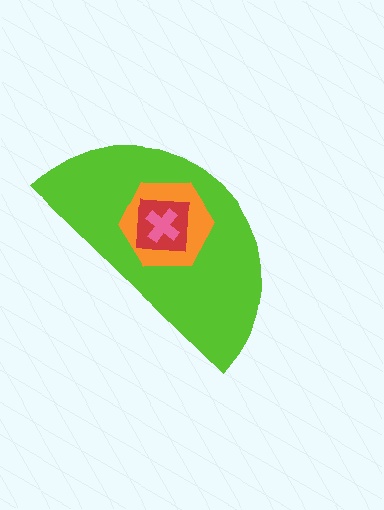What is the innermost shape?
The pink cross.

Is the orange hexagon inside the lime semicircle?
Yes.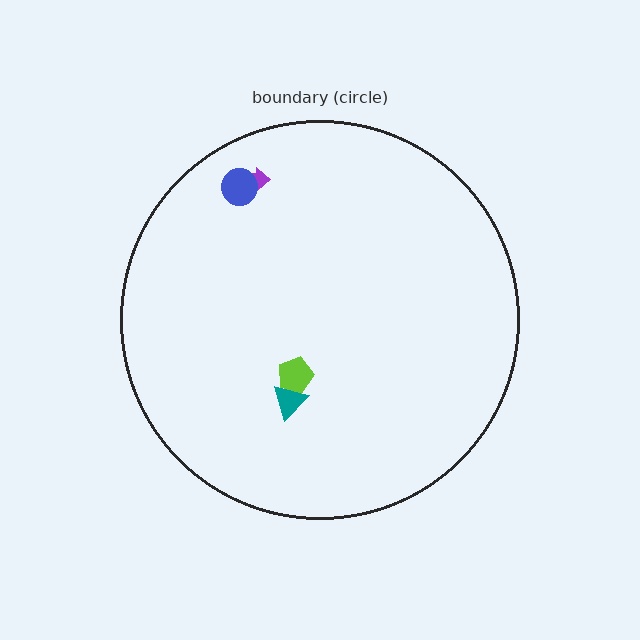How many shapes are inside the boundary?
4 inside, 0 outside.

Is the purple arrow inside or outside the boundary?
Inside.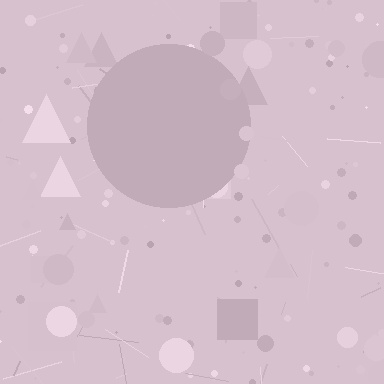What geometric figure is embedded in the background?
A circle is embedded in the background.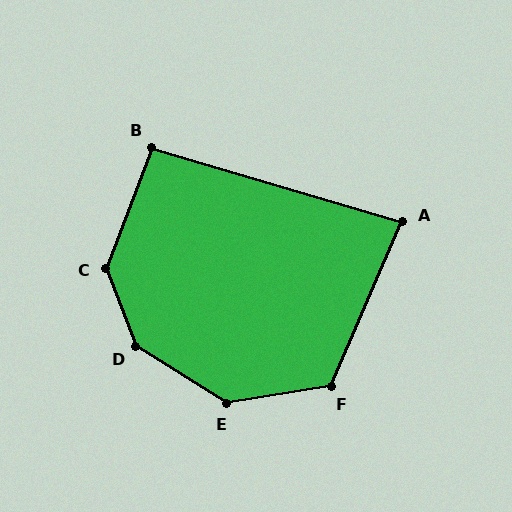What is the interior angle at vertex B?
Approximately 94 degrees (approximately right).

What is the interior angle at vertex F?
Approximately 123 degrees (obtuse).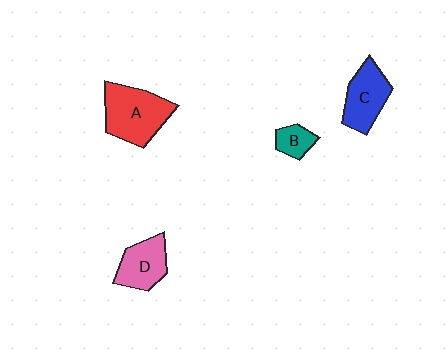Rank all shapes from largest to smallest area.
From largest to smallest: A (red), C (blue), D (pink), B (teal).